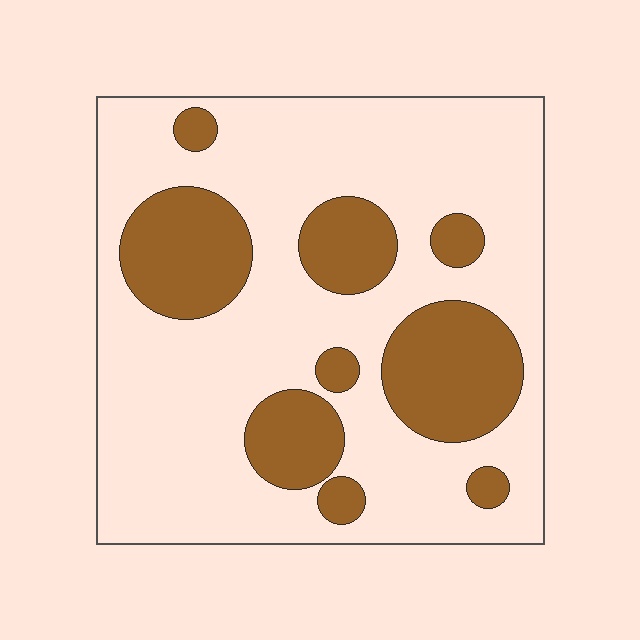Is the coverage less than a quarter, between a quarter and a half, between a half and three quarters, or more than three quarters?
Between a quarter and a half.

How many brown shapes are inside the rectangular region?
9.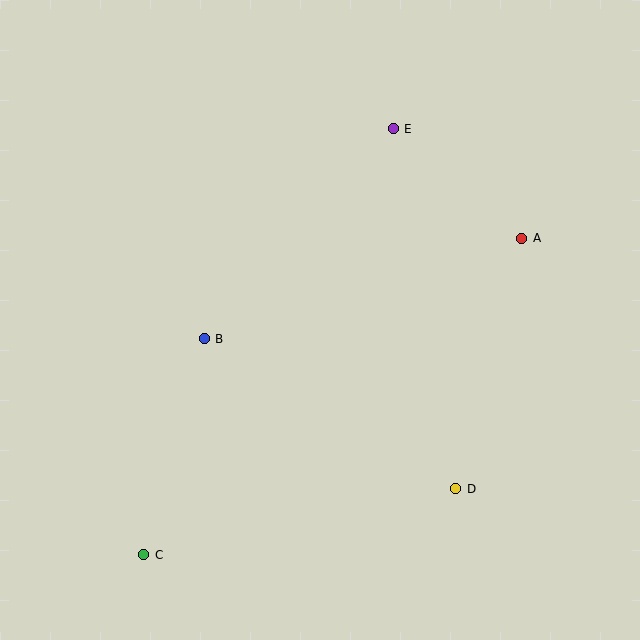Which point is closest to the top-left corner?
Point B is closest to the top-left corner.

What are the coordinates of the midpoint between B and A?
The midpoint between B and A is at (363, 289).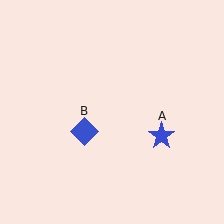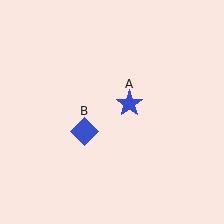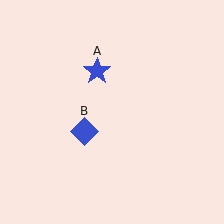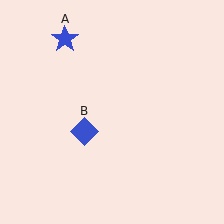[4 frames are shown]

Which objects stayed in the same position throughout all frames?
Blue diamond (object B) remained stationary.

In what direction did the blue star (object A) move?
The blue star (object A) moved up and to the left.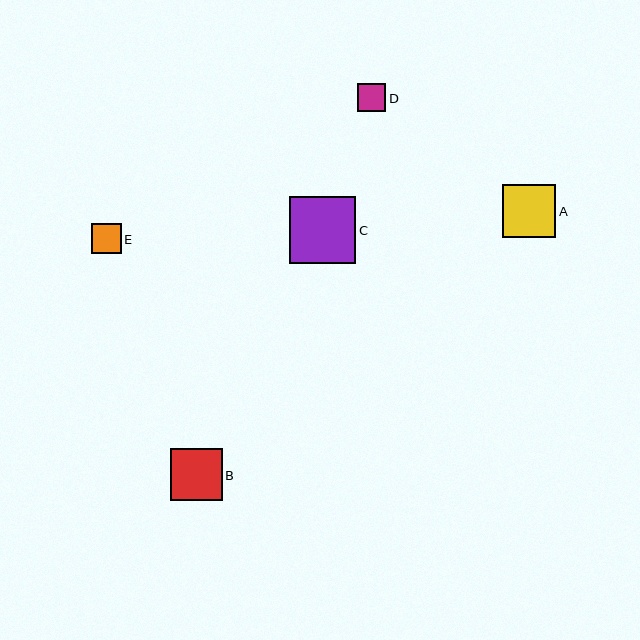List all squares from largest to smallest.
From largest to smallest: C, A, B, E, D.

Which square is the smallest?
Square D is the smallest with a size of approximately 28 pixels.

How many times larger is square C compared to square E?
Square C is approximately 2.2 times the size of square E.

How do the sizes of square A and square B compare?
Square A and square B are approximately the same size.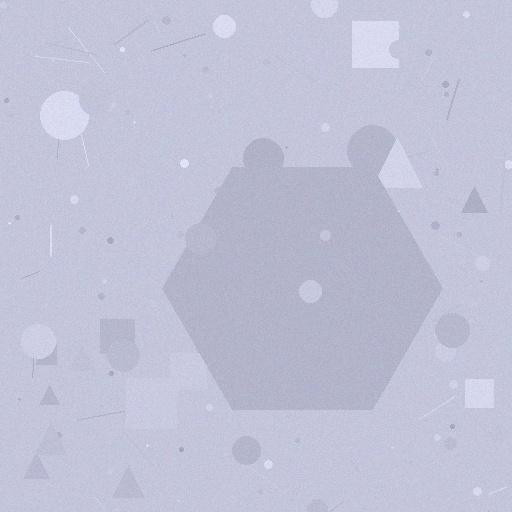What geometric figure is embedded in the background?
A hexagon is embedded in the background.